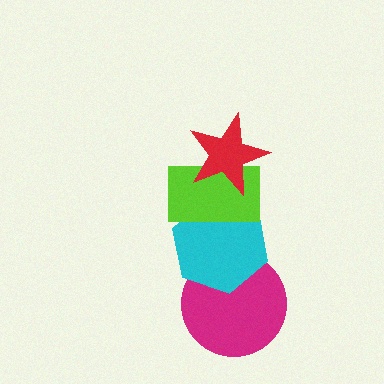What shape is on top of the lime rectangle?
The red star is on top of the lime rectangle.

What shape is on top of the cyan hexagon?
The lime rectangle is on top of the cyan hexagon.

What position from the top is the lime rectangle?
The lime rectangle is 2nd from the top.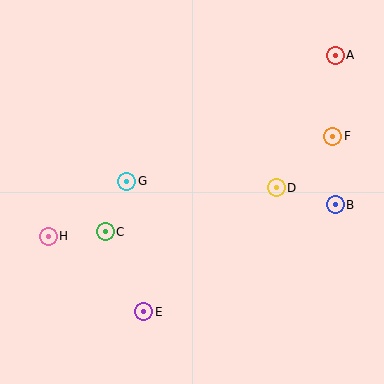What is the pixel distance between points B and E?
The distance between B and E is 219 pixels.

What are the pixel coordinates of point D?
Point D is at (276, 188).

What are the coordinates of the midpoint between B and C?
The midpoint between B and C is at (220, 218).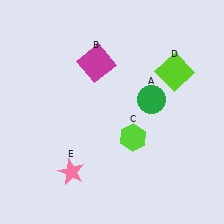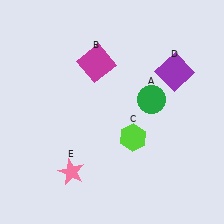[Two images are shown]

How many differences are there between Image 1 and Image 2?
There is 1 difference between the two images.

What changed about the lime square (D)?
In Image 1, D is lime. In Image 2, it changed to purple.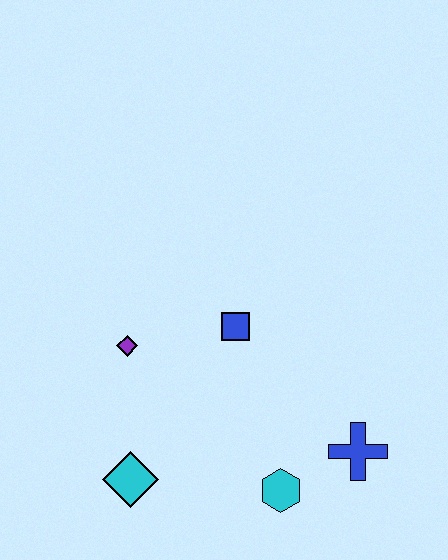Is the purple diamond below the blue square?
Yes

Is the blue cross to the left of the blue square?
No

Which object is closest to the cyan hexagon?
The blue cross is closest to the cyan hexagon.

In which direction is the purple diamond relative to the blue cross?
The purple diamond is to the left of the blue cross.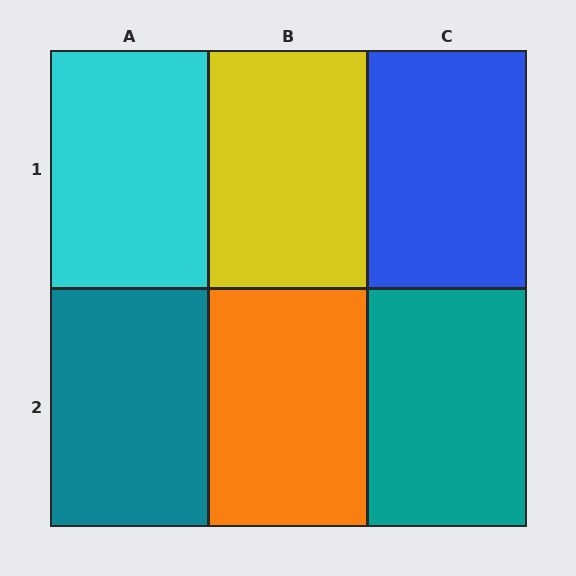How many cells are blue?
1 cell is blue.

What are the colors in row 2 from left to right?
Teal, orange, teal.